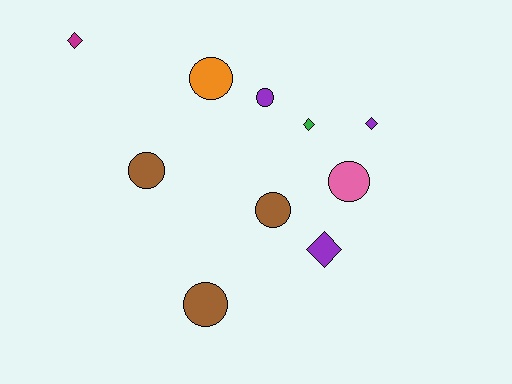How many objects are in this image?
There are 10 objects.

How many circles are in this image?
There are 6 circles.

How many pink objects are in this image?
There is 1 pink object.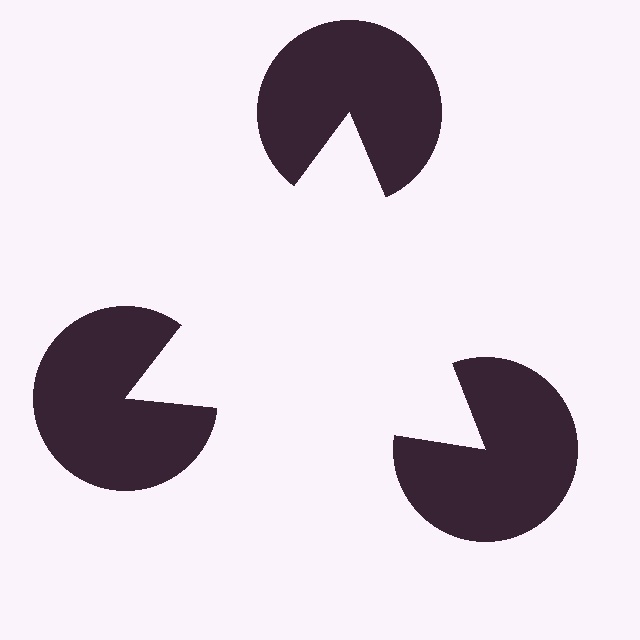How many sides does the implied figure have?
3 sides.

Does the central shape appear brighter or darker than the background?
It typically appears slightly brighter than the background, even though no actual brightness change is drawn.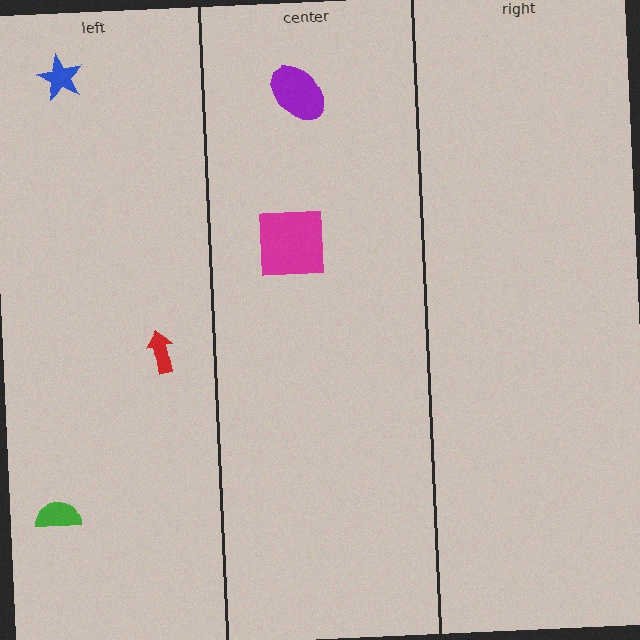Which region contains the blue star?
The left region.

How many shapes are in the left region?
3.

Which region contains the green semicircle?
The left region.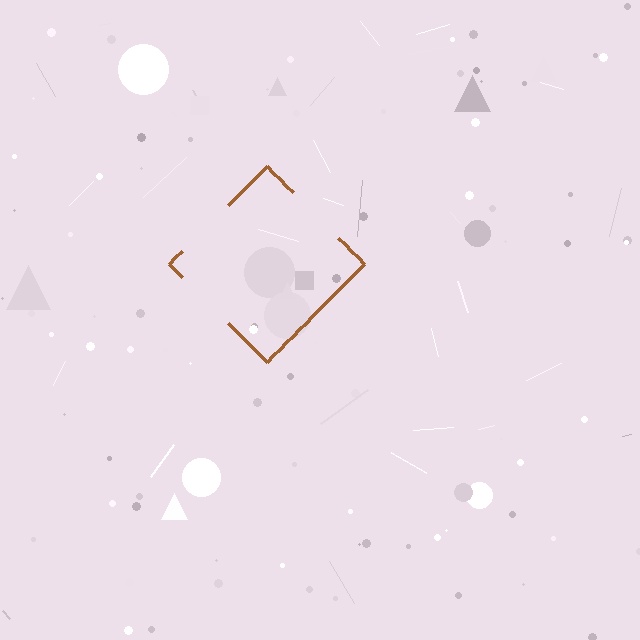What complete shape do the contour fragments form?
The contour fragments form a diamond.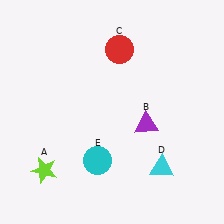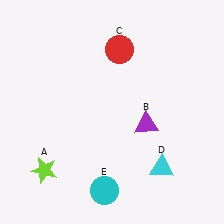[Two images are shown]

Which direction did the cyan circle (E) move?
The cyan circle (E) moved down.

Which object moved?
The cyan circle (E) moved down.